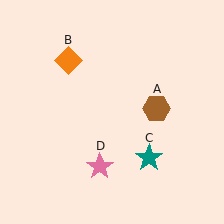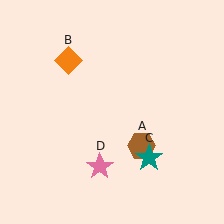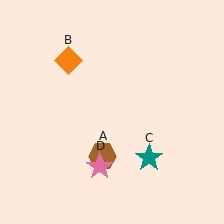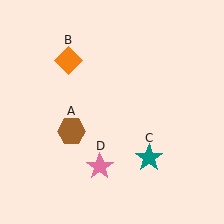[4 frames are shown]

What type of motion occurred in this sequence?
The brown hexagon (object A) rotated clockwise around the center of the scene.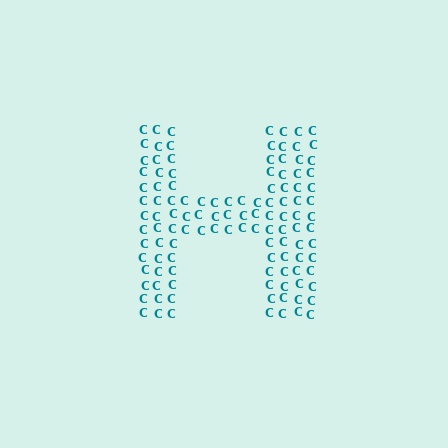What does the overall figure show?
The overall figure shows the letter H.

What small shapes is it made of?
It is made of small letter C's.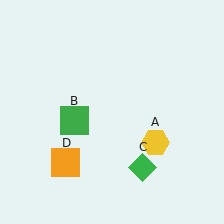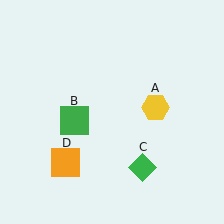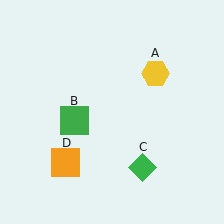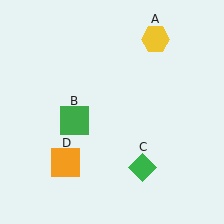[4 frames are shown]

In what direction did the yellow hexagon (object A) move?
The yellow hexagon (object A) moved up.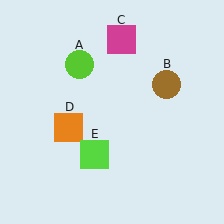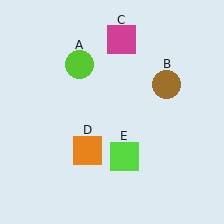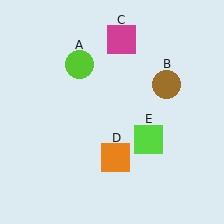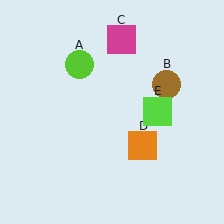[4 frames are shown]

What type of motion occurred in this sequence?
The orange square (object D), lime square (object E) rotated counterclockwise around the center of the scene.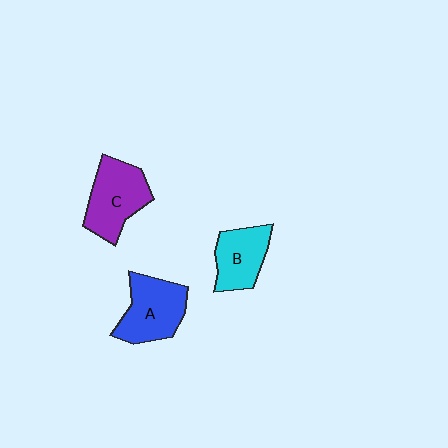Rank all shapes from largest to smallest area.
From largest to smallest: C (purple), A (blue), B (cyan).